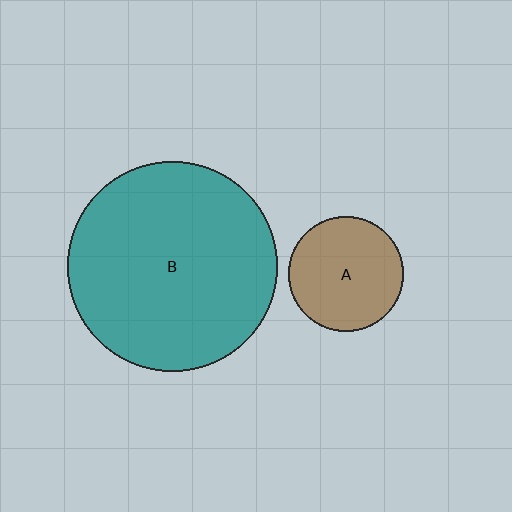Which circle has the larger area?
Circle B (teal).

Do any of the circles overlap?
No, none of the circles overlap.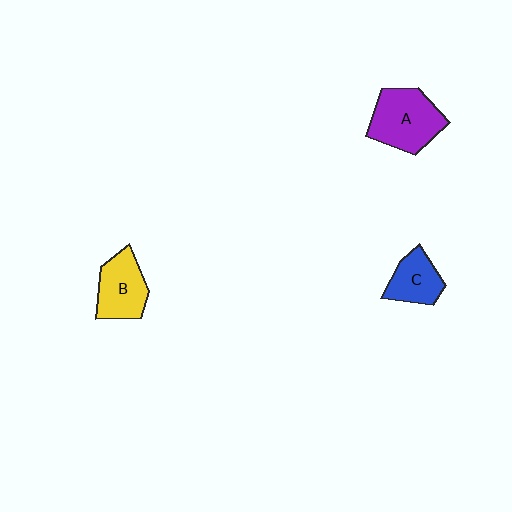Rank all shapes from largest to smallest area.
From largest to smallest: A (purple), B (yellow), C (blue).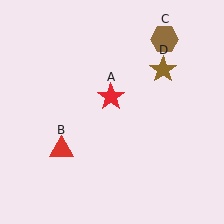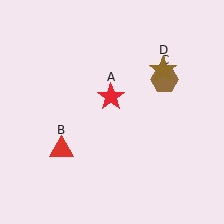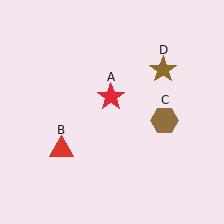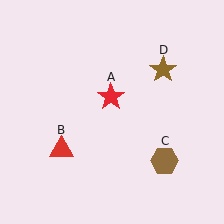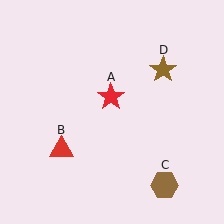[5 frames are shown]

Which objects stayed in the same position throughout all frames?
Red star (object A) and red triangle (object B) and brown star (object D) remained stationary.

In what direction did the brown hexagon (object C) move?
The brown hexagon (object C) moved down.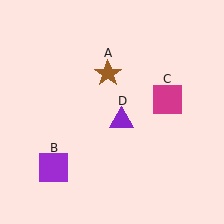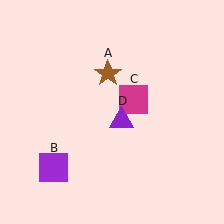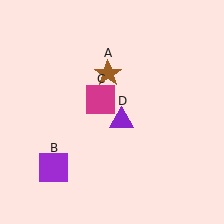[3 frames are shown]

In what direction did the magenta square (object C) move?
The magenta square (object C) moved left.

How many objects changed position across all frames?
1 object changed position: magenta square (object C).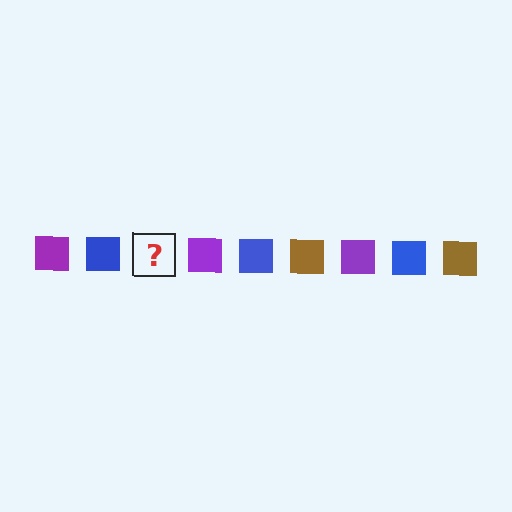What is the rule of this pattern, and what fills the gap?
The rule is that the pattern cycles through purple, blue, brown squares. The gap should be filled with a brown square.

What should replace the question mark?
The question mark should be replaced with a brown square.